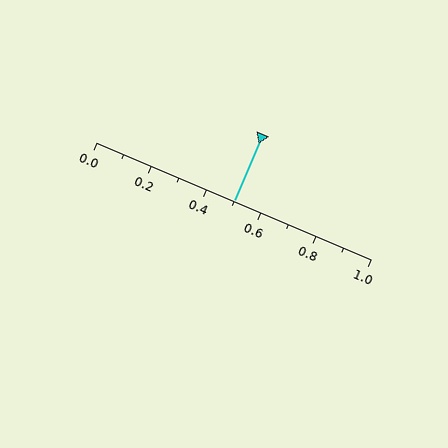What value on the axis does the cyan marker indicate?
The marker indicates approximately 0.5.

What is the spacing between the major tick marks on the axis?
The major ticks are spaced 0.2 apart.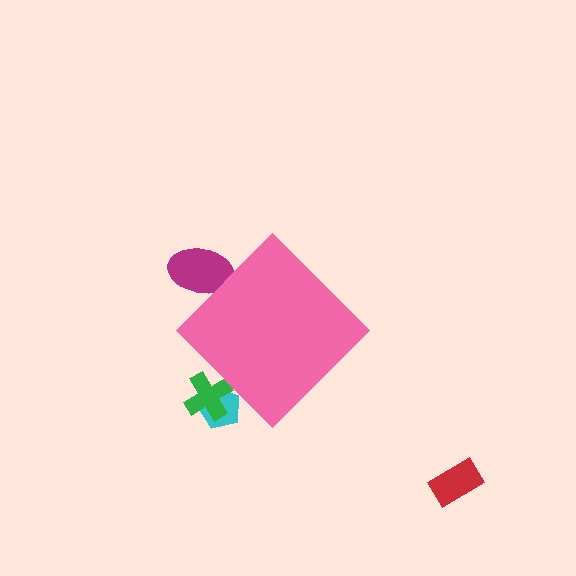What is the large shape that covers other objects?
A pink diamond.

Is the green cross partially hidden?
Yes, the green cross is partially hidden behind the pink diamond.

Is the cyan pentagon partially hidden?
Yes, the cyan pentagon is partially hidden behind the pink diamond.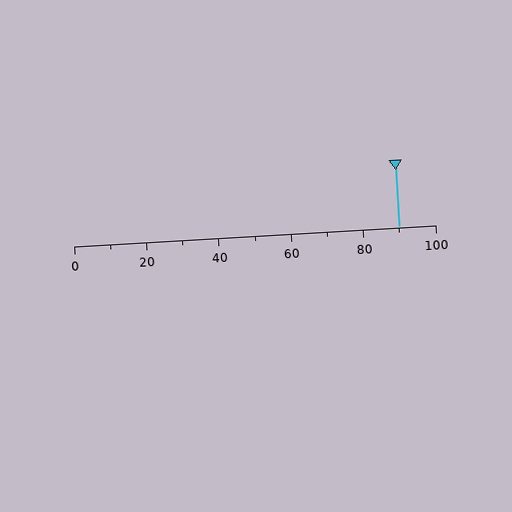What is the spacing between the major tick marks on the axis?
The major ticks are spaced 20 apart.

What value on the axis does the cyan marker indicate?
The marker indicates approximately 90.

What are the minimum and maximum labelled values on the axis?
The axis runs from 0 to 100.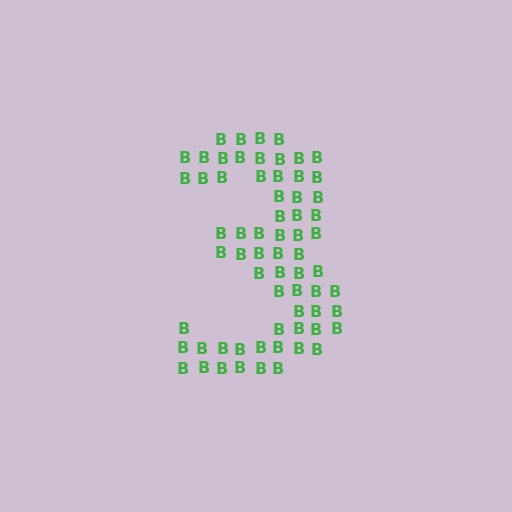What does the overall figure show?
The overall figure shows the digit 3.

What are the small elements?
The small elements are letter B's.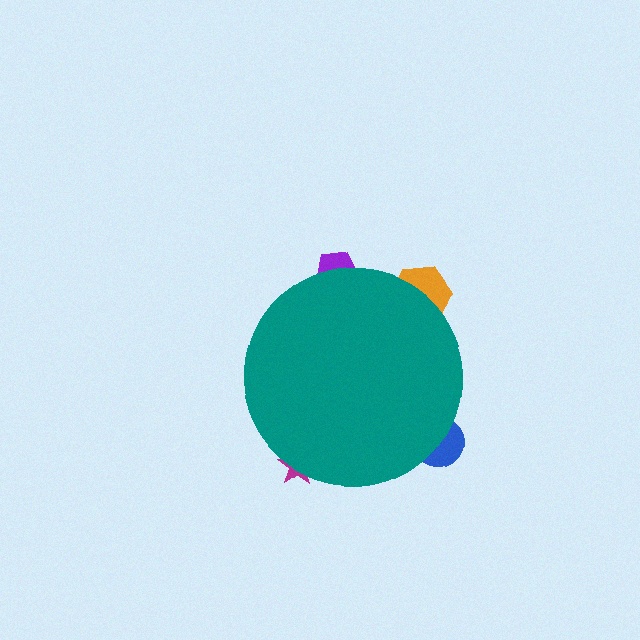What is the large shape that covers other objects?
A teal circle.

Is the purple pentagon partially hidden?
Yes, the purple pentagon is partially hidden behind the teal circle.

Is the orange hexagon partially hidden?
Yes, the orange hexagon is partially hidden behind the teal circle.